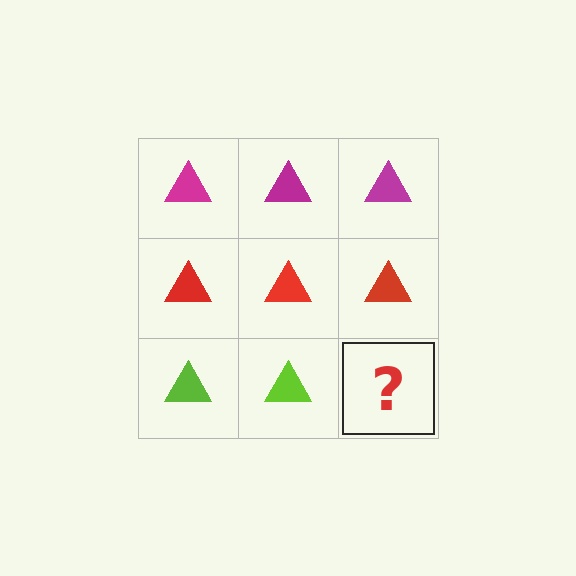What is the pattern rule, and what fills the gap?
The rule is that each row has a consistent color. The gap should be filled with a lime triangle.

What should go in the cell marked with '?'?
The missing cell should contain a lime triangle.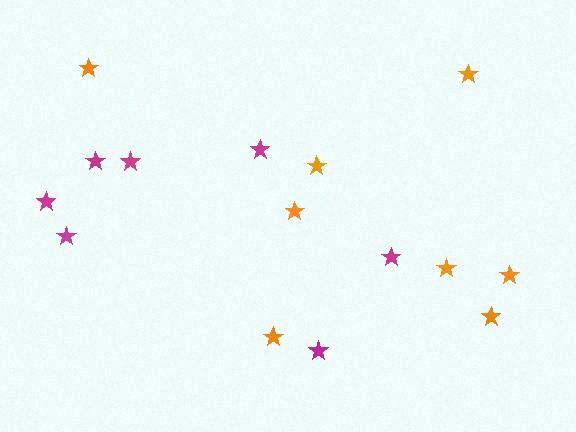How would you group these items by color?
There are 2 groups: one group of magenta stars (7) and one group of orange stars (8).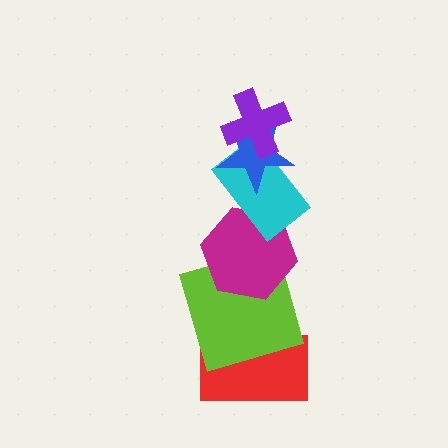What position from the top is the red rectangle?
The red rectangle is 6th from the top.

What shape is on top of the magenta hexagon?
The cyan rectangle is on top of the magenta hexagon.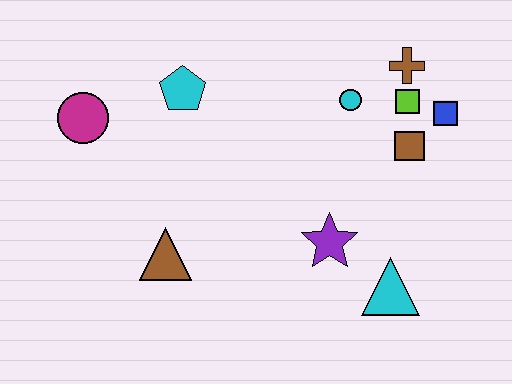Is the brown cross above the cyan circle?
Yes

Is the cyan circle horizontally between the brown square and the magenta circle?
Yes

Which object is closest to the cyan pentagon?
The magenta circle is closest to the cyan pentagon.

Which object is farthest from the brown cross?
The magenta circle is farthest from the brown cross.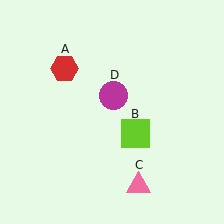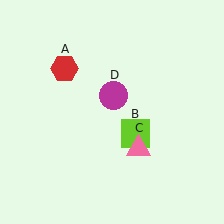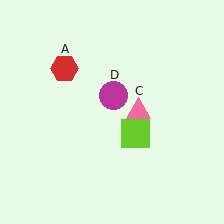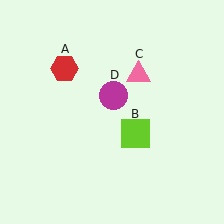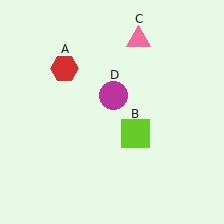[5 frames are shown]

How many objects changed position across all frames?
1 object changed position: pink triangle (object C).